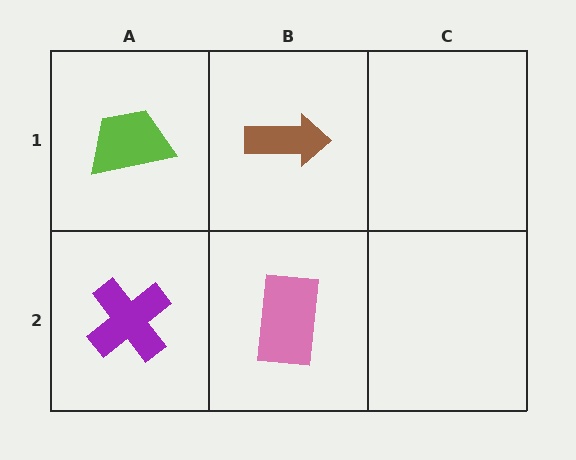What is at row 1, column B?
A brown arrow.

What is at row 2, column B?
A pink rectangle.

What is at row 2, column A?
A purple cross.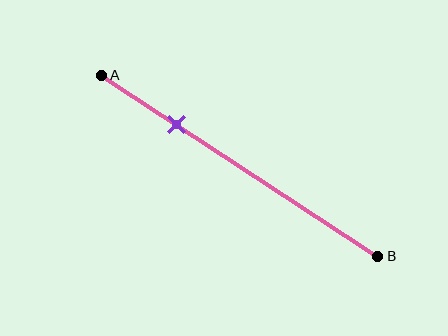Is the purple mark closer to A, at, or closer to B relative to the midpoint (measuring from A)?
The purple mark is closer to point A than the midpoint of segment AB.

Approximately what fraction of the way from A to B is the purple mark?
The purple mark is approximately 25% of the way from A to B.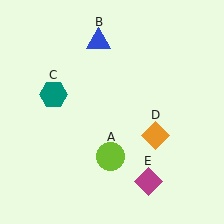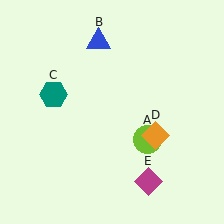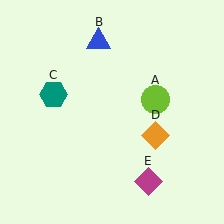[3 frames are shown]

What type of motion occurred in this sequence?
The lime circle (object A) rotated counterclockwise around the center of the scene.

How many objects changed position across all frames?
1 object changed position: lime circle (object A).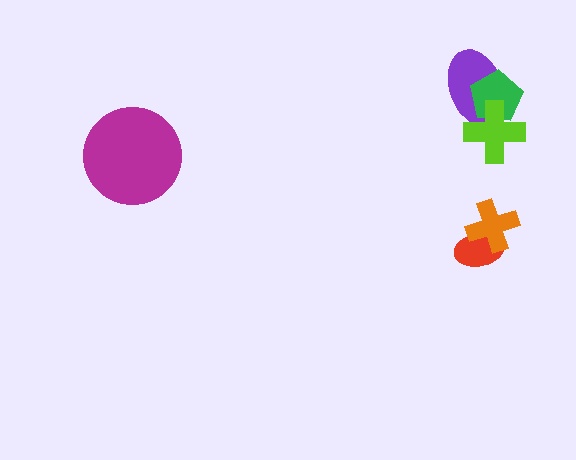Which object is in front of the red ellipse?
The orange cross is in front of the red ellipse.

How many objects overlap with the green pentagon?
2 objects overlap with the green pentagon.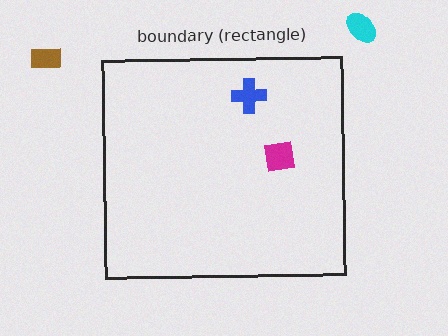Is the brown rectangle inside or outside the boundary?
Outside.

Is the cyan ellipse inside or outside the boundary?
Outside.